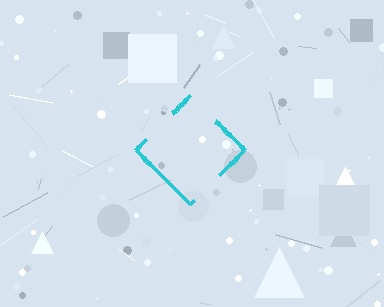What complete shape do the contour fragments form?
The contour fragments form a diamond.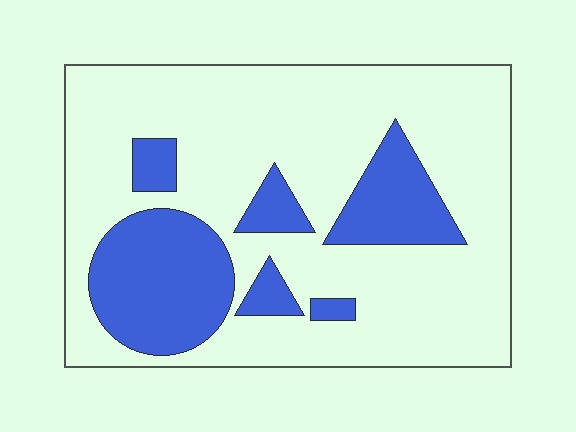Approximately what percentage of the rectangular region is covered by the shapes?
Approximately 25%.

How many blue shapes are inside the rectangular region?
6.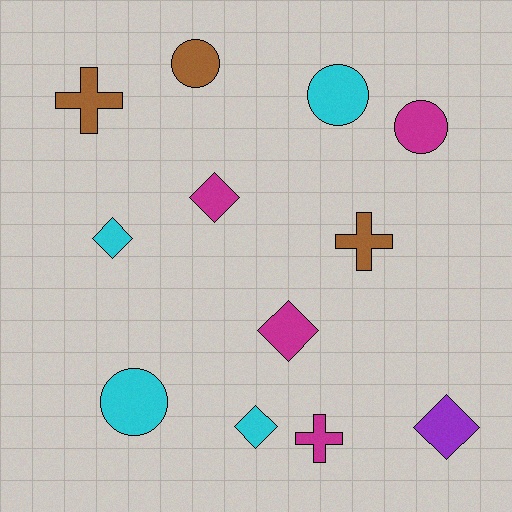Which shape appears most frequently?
Diamond, with 5 objects.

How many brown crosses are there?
There are 2 brown crosses.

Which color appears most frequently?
Cyan, with 4 objects.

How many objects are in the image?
There are 12 objects.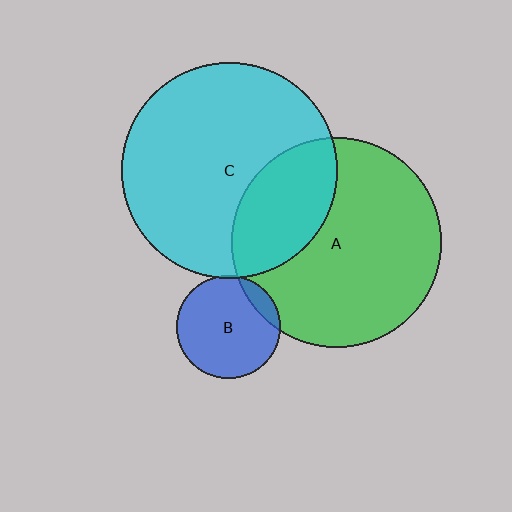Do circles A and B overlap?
Yes.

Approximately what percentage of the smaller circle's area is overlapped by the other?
Approximately 10%.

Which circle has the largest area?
Circle C (cyan).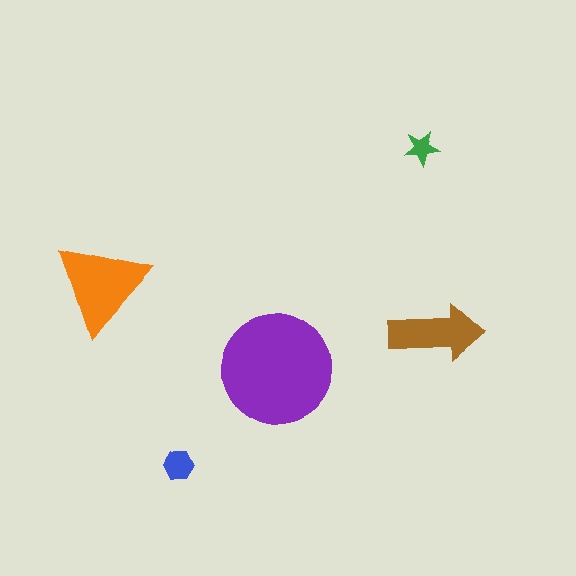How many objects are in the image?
There are 5 objects in the image.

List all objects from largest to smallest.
The purple circle, the orange triangle, the brown arrow, the blue hexagon, the green star.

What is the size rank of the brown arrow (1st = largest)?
3rd.